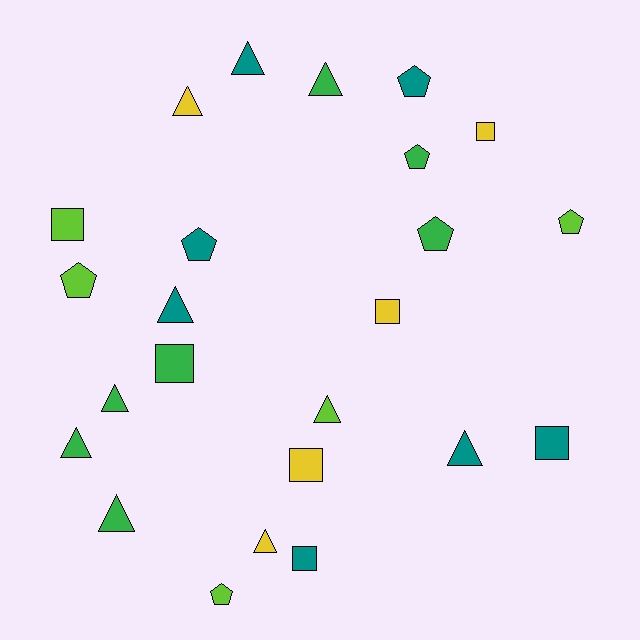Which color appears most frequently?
Teal, with 7 objects.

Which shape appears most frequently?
Triangle, with 10 objects.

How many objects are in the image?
There are 24 objects.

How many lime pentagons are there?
There are 3 lime pentagons.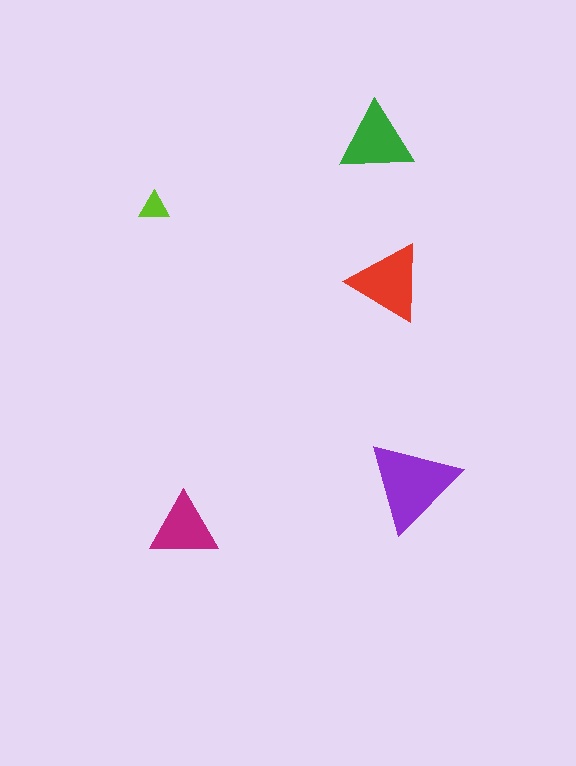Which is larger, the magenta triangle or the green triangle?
The green one.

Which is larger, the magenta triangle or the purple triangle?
The purple one.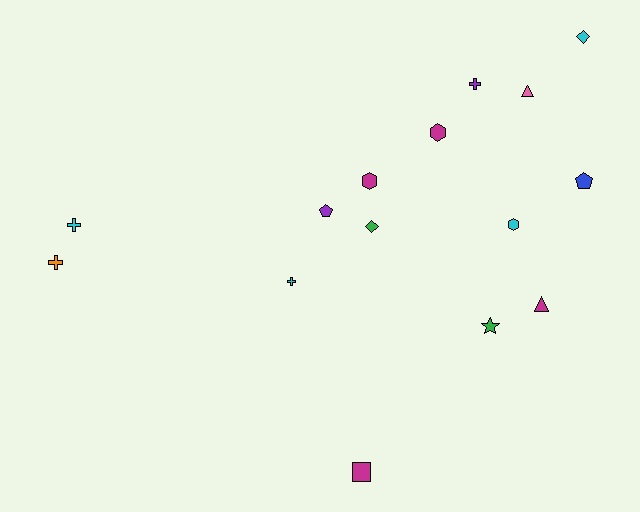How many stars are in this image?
There is 1 star.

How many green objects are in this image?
There are 2 green objects.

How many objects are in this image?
There are 15 objects.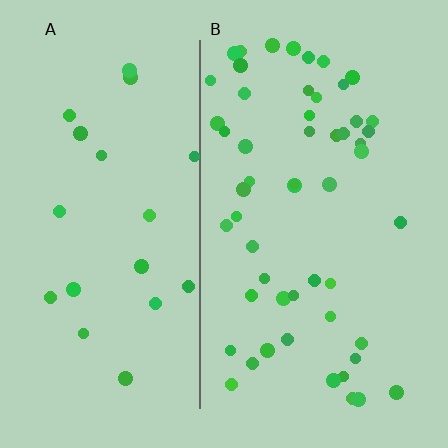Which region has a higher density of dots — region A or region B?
B (the right).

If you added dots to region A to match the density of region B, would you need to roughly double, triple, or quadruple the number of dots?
Approximately triple.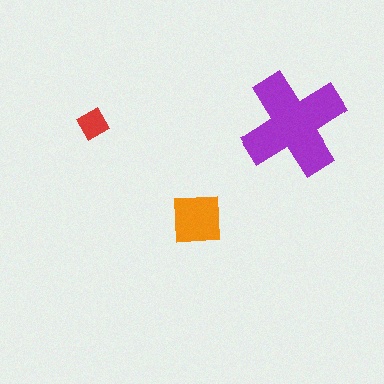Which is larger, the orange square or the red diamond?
The orange square.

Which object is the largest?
The purple cross.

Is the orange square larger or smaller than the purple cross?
Smaller.